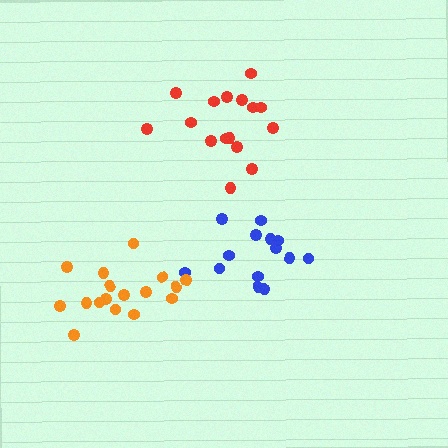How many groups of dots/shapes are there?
There are 3 groups.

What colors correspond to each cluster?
The clusters are colored: red, blue, orange.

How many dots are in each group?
Group 1: 16 dots, Group 2: 14 dots, Group 3: 17 dots (47 total).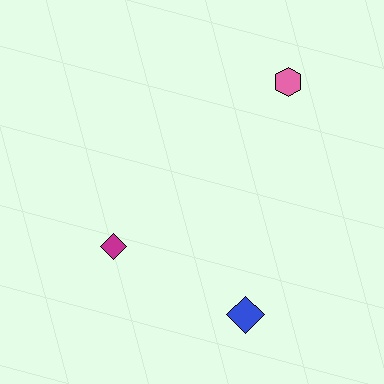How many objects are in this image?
There are 3 objects.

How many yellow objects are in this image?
There are no yellow objects.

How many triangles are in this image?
There are no triangles.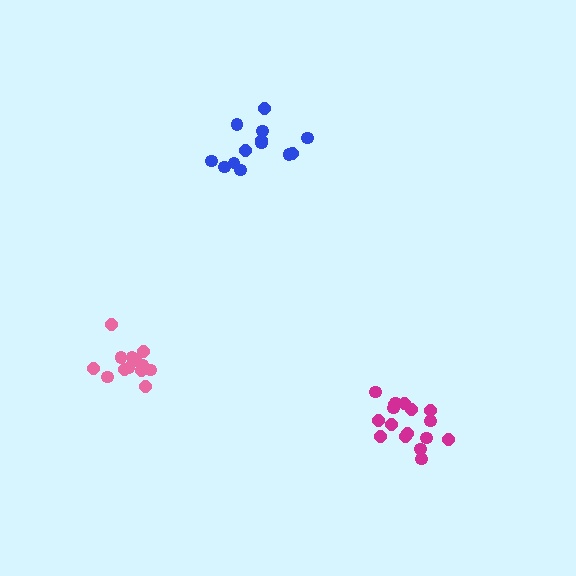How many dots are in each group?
Group 1: 13 dots, Group 2: 13 dots, Group 3: 17 dots (43 total).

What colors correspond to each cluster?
The clusters are colored: blue, pink, magenta.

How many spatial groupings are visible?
There are 3 spatial groupings.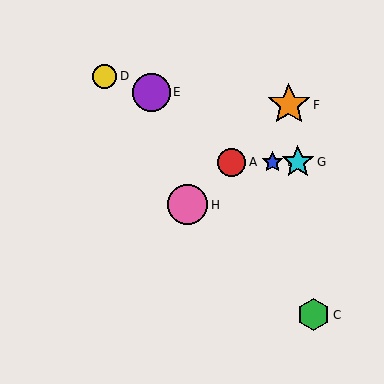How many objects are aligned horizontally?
3 objects (A, B, G) are aligned horizontally.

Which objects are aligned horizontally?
Objects A, B, G are aligned horizontally.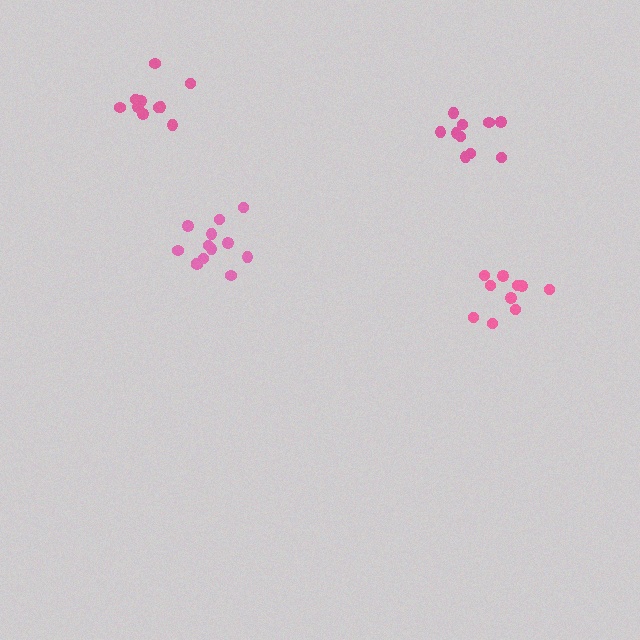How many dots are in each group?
Group 1: 10 dots, Group 2: 13 dots, Group 3: 10 dots, Group 4: 10 dots (43 total).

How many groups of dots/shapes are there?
There are 4 groups.